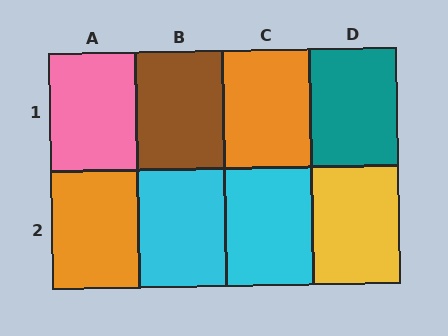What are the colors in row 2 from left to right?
Orange, cyan, cyan, yellow.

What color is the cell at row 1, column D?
Teal.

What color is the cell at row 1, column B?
Brown.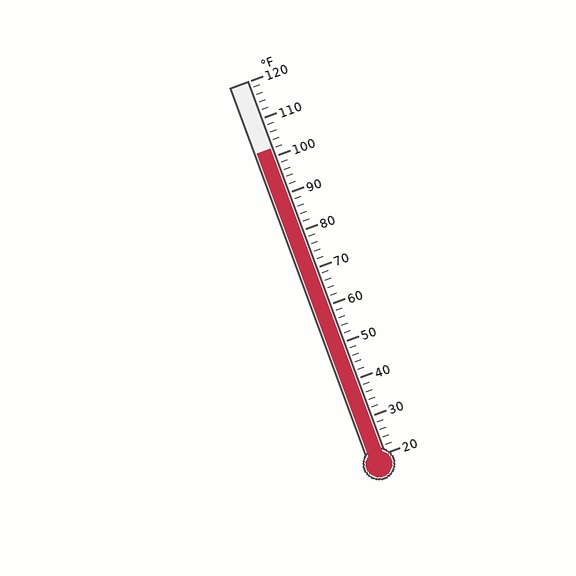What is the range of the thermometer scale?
The thermometer scale ranges from 20°F to 120°F.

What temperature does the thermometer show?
The thermometer shows approximately 102°F.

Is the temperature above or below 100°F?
The temperature is above 100°F.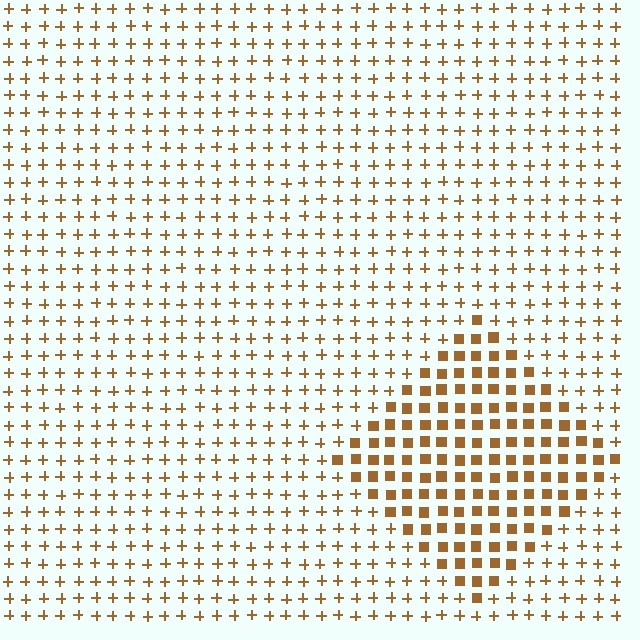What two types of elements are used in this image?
The image uses squares inside the diamond region and plus signs outside it.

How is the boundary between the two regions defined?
The boundary is defined by a change in element shape: squares inside vs. plus signs outside. All elements share the same color and spacing.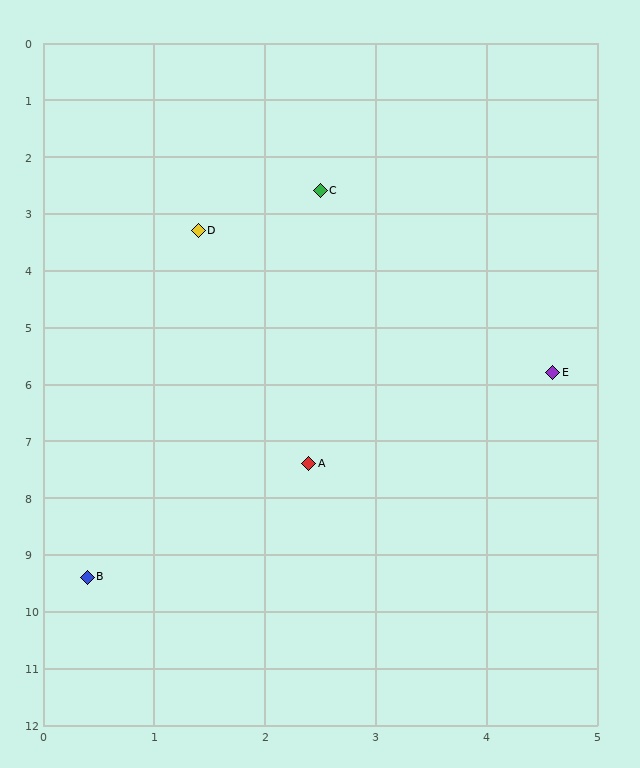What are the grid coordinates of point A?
Point A is at approximately (2.4, 7.4).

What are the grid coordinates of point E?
Point E is at approximately (4.6, 5.8).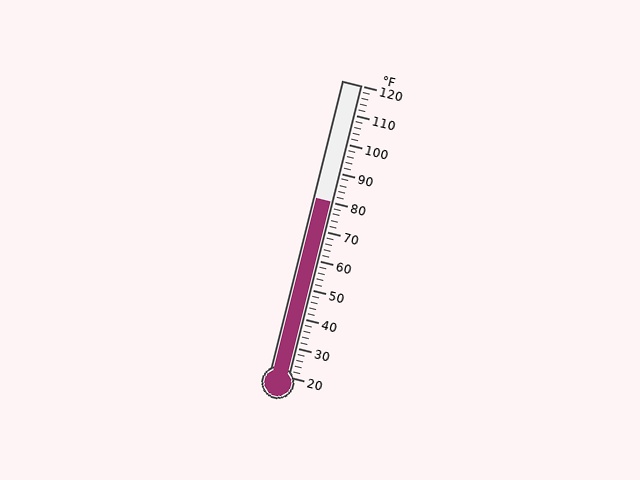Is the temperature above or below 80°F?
The temperature is at 80°F.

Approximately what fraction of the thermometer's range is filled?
The thermometer is filled to approximately 60% of its range.